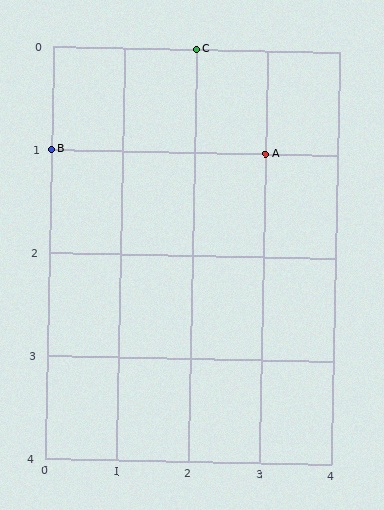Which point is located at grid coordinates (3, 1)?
Point A is at (3, 1).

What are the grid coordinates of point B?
Point B is at grid coordinates (0, 1).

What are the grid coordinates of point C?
Point C is at grid coordinates (2, 0).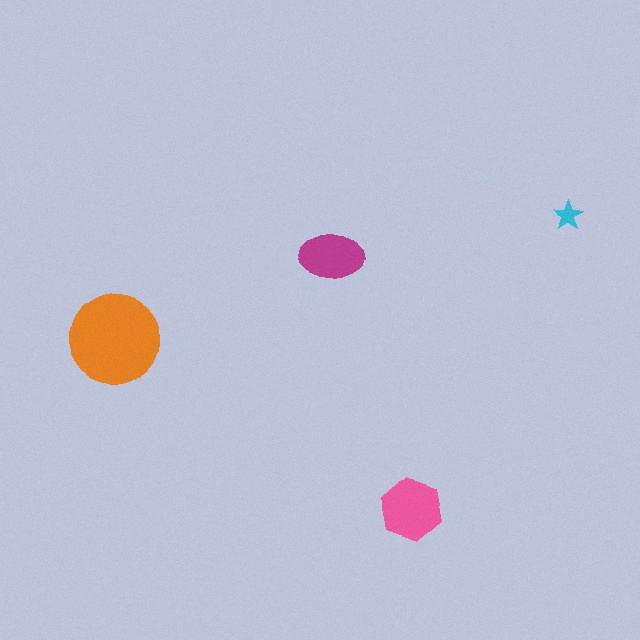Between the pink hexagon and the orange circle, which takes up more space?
The orange circle.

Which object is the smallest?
The cyan star.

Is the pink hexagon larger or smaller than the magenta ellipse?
Larger.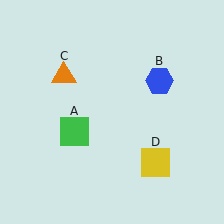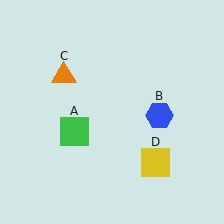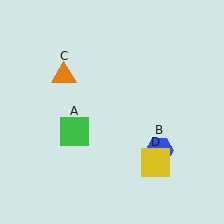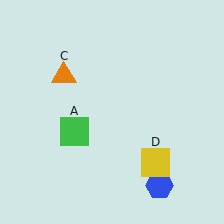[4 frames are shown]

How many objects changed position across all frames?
1 object changed position: blue hexagon (object B).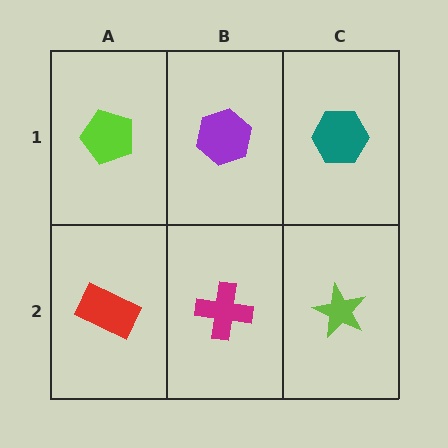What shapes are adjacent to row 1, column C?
A lime star (row 2, column C), a purple hexagon (row 1, column B).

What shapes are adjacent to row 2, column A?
A lime pentagon (row 1, column A), a magenta cross (row 2, column B).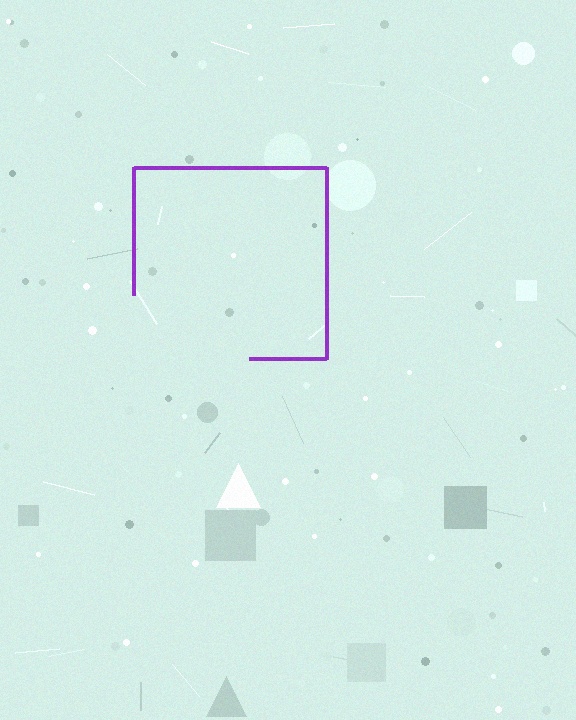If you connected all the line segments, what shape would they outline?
They would outline a square.